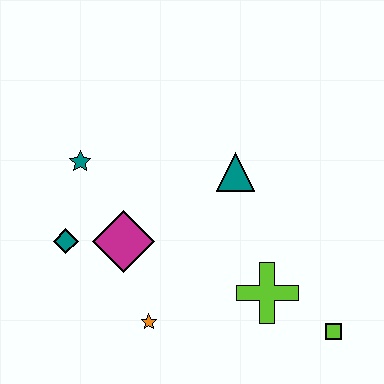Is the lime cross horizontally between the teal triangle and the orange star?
No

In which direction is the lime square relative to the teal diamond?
The lime square is to the right of the teal diamond.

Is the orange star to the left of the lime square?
Yes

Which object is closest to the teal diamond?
The magenta diamond is closest to the teal diamond.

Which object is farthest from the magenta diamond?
The lime square is farthest from the magenta diamond.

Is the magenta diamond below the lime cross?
No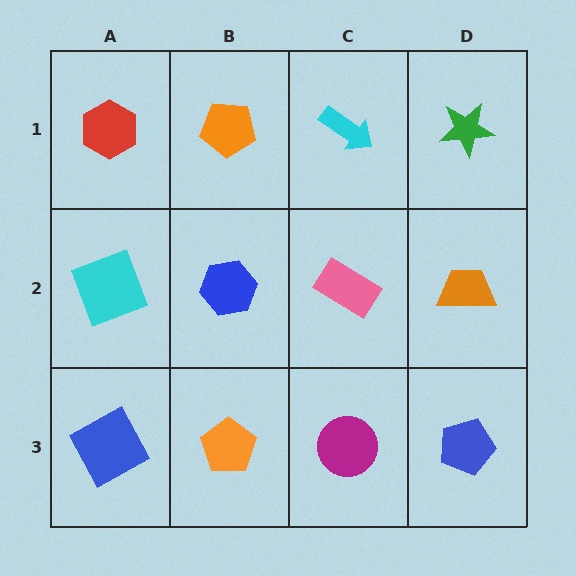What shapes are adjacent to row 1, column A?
A cyan square (row 2, column A), an orange pentagon (row 1, column B).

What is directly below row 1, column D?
An orange trapezoid.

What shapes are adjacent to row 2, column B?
An orange pentagon (row 1, column B), an orange pentagon (row 3, column B), a cyan square (row 2, column A), a pink rectangle (row 2, column C).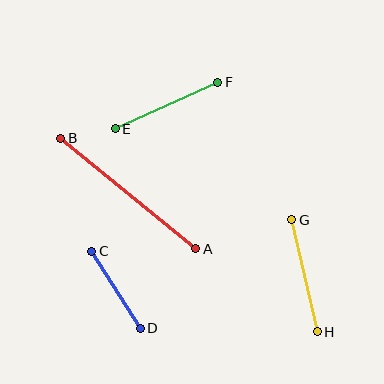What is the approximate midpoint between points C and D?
The midpoint is at approximately (116, 290) pixels.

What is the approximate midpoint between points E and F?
The midpoint is at approximately (167, 106) pixels.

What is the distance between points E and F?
The distance is approximately 113 pixels.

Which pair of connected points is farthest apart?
Points A and B are farthest apart.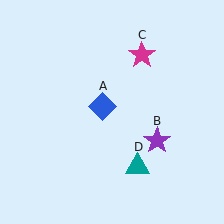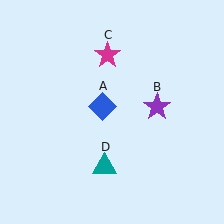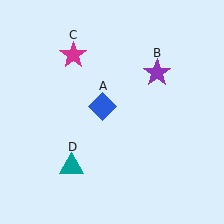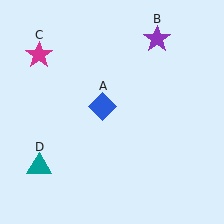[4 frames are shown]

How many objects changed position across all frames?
3 objects changed position: purple star (object B), magenta star (object C), teal triangle (object D).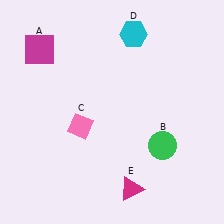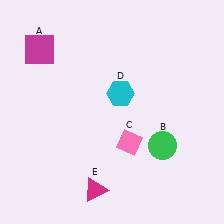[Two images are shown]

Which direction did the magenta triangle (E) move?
The magenta triangle (E) moved left.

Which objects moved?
The objects that moved are: the pink diamond (C), the cyan hexagon (D), the magenta triangle (E).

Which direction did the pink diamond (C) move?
The pink diamond (C) moved right.